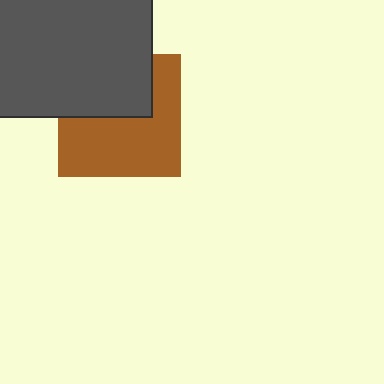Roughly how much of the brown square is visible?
About half of it is visible (roughly 60%).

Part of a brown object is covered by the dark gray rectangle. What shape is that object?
It is a square.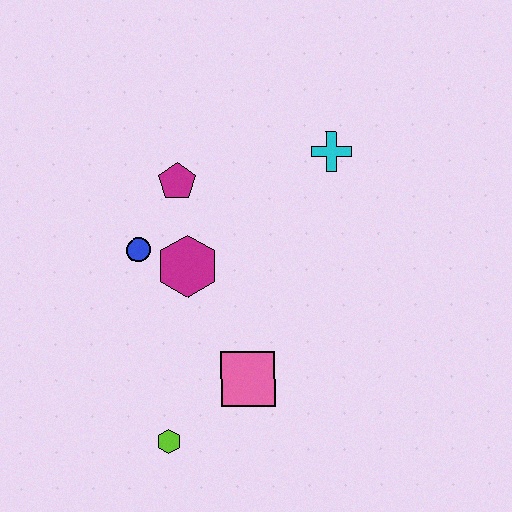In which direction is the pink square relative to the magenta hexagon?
The pink square is below the magenta hexagon.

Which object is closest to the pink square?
The lime hexagon is closest to the pink square.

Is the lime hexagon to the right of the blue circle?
Yes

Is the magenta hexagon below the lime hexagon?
No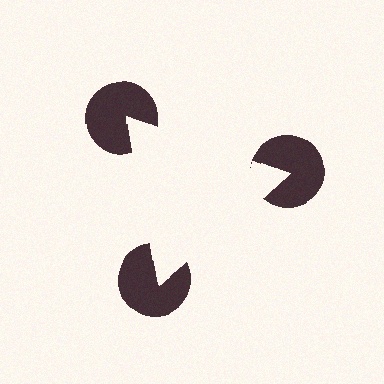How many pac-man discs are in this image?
There are 3 — one at each vertex of the illusory triangle.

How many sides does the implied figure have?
3 sides.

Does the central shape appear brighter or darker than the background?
It typically appears slightly brighter than the background, even though no actual brightness change is drawn.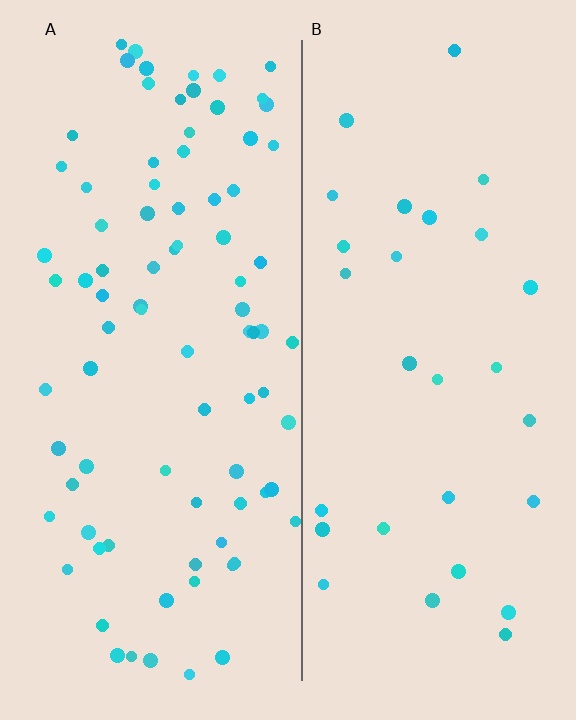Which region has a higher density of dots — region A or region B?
A (the left).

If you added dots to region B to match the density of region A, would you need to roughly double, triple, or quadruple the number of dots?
Approximately triple.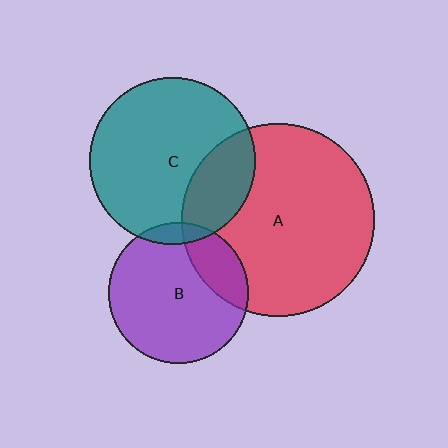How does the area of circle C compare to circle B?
Approximately 1.4 times.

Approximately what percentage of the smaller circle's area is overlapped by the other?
Approximately 5%.